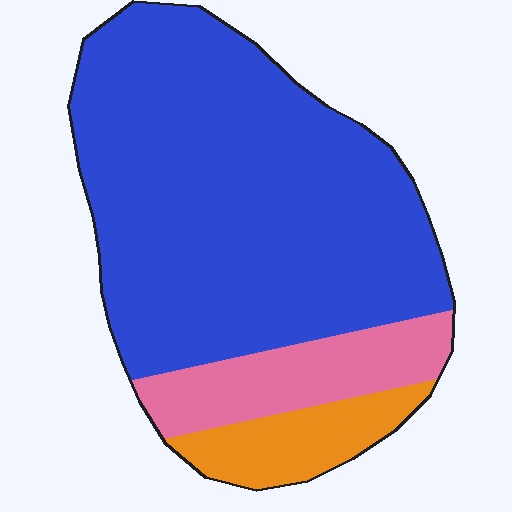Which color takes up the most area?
Blue, at roughly 75%.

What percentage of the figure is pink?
Pink covers around 15% of the figure.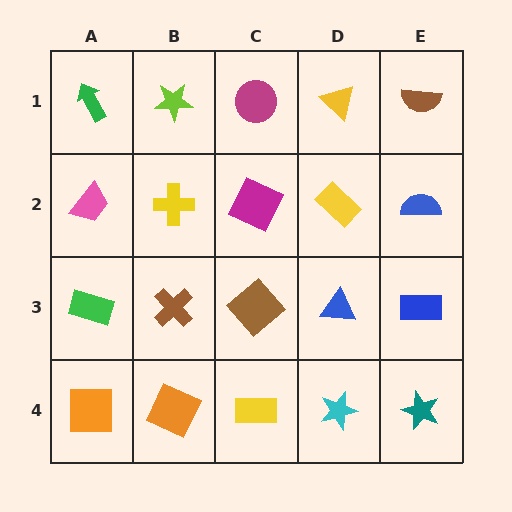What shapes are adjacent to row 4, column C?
A brown diamond (row 3, column C), an orange square (row 4, column B), a cyan star (row 4, column D).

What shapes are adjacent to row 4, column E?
A blue rectangle (row 3, column E), a cyan star (row 4, column D).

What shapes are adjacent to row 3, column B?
A yellow cross (row 2, column B), an orange square (row 4, column B), a green rectangle (row 3, column A), a brown diamond (row 3, column C).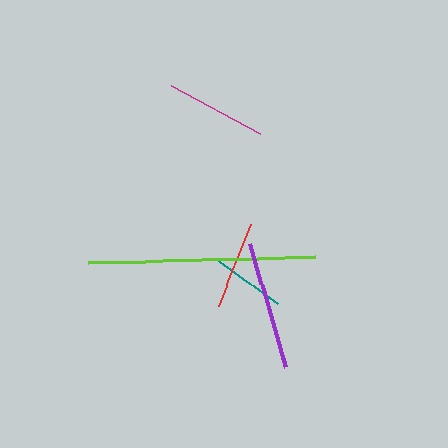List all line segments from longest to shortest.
From longest to shortest: lime, purple, magenta, red, teal.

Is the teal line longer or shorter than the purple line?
The purple line is longer than the teal line.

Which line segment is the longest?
The lime line is the longest at approximately 227 pixels.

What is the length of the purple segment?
The purple segment is approximately 129 pixels long.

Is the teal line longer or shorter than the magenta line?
The magenta line is longer than the teal line.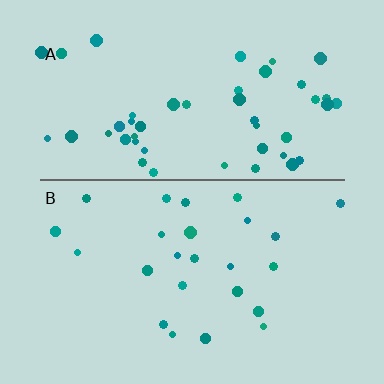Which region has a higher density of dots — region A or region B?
A (the top).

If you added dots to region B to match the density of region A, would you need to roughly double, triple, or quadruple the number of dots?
Approximately double.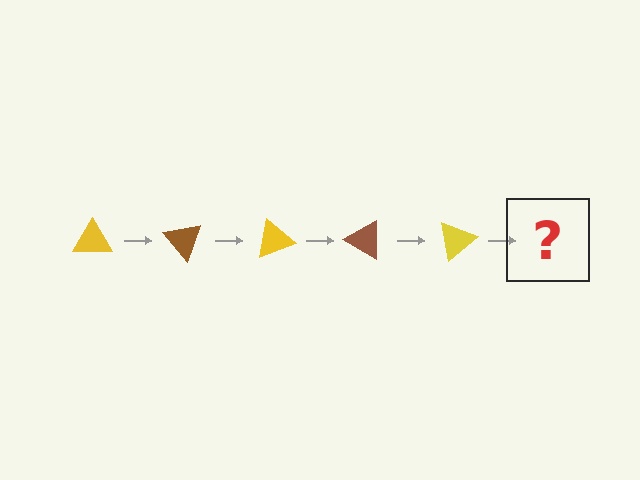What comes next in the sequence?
The next element should be a brown triangle, rotated 250 degrees from the start.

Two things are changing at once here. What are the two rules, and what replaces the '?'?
The two rules are that it rotates 50 degrees each step and the color cycles through yellow and brown. The '?' should be a brown triangle, rotated 250 degrees from the start.